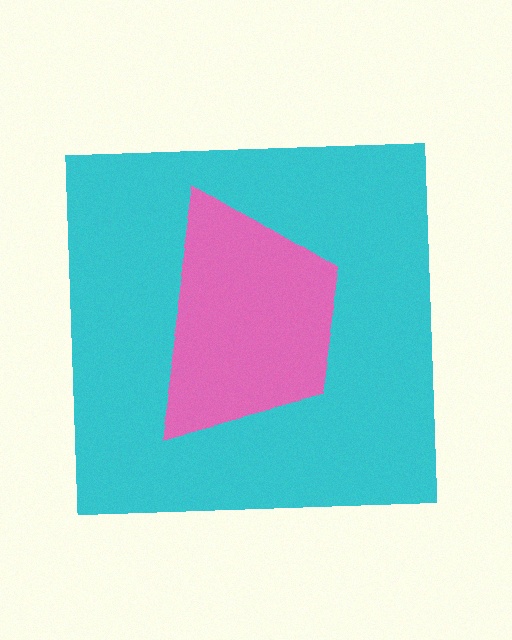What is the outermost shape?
The cyan square.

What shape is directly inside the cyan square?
The pink trapezoid.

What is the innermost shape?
The pink trapezoid.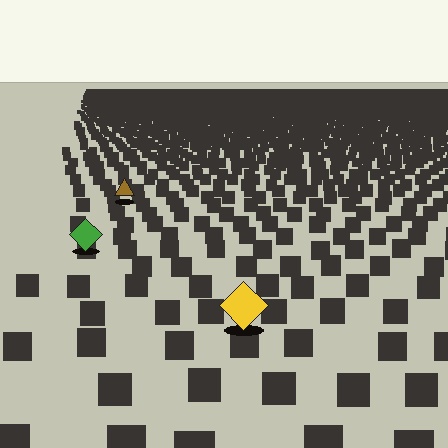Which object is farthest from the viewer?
The brown triangle is farthest from the viewer. It appears smaller and the ground texture around it is denser.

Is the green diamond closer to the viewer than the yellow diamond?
No. The yellow diamond is closer — you can tell from the texture gradient: the ground texture is coarser near it.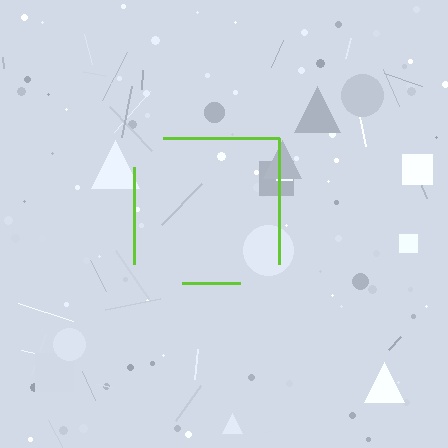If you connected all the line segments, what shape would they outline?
They would outline a square.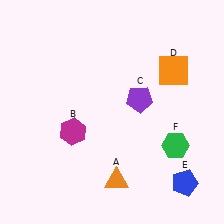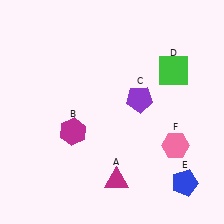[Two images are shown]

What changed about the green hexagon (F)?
In Image 1, F is green. In Image 2, it changed to pink.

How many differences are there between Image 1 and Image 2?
There are 3 differences between the two images.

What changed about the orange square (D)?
In Image 1, D is orange. In Image 2, it changed to green.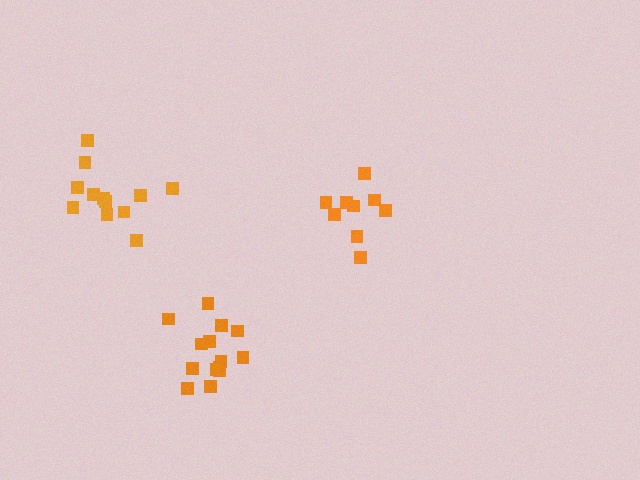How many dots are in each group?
Group 1: 9 dots, Group 2: 12 dots, Group 3: 14 dots (35 total).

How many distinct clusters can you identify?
There are 3 distinct clusters.